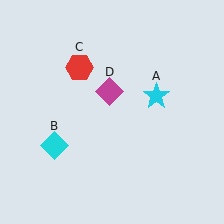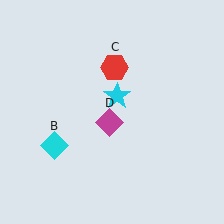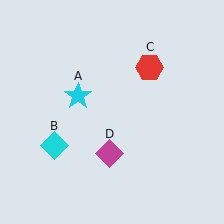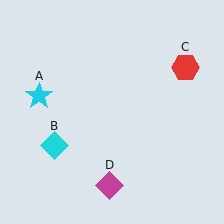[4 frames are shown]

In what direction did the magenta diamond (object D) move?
The magenta diamond (object D) moved down.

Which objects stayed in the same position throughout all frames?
Cyan diamond (object B) remained stationary.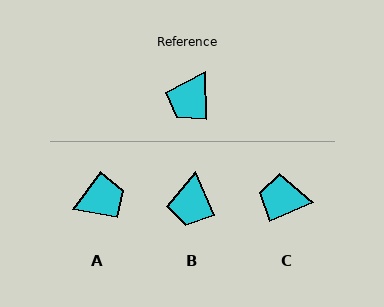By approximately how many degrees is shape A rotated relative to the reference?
Approximately 143 degrees counter-clockwise.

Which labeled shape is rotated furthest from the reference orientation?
A, about 143 degrees away.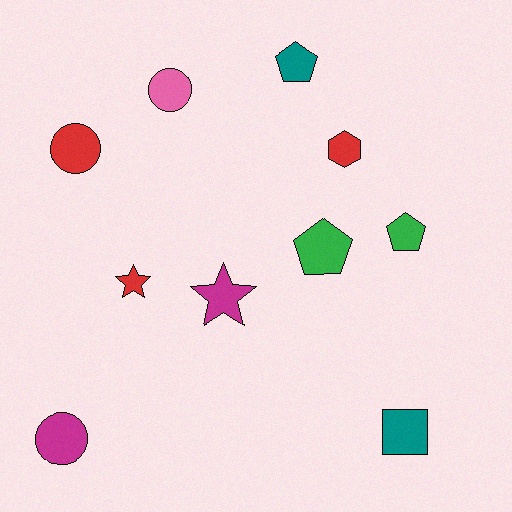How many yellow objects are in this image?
There are no yellow objects.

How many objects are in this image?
There are 10 objects.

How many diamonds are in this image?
There are no diamonds.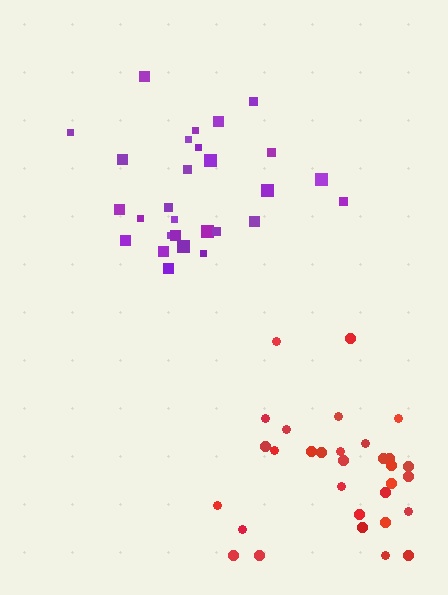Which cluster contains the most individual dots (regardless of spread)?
Red (31).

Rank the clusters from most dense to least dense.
purple, red.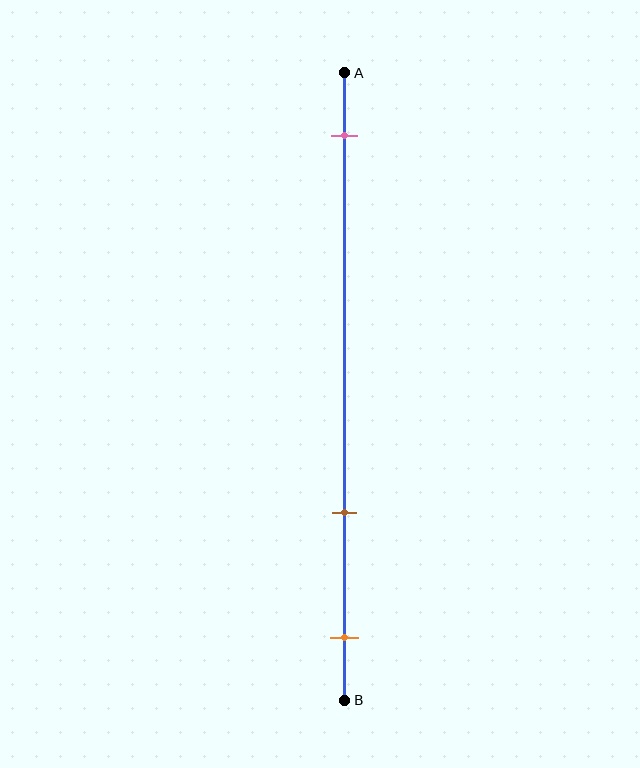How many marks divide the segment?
There are 3 marks dividing the segment.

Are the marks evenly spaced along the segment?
No, the marks are not evenly spaced.